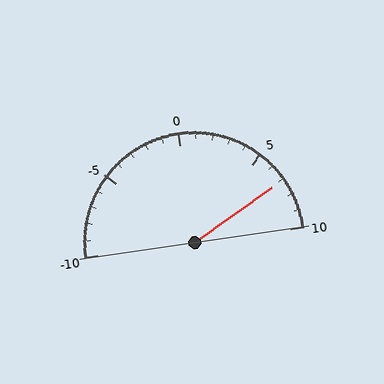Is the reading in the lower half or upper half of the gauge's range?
The reading is in the upper half of the range (-10 to 10).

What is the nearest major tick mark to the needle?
The nearest major tick mark is 5.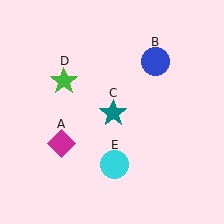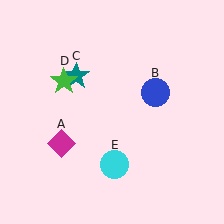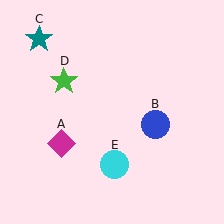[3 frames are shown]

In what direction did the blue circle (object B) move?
The blue circle (object B) moved down.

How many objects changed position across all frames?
2 objects changed position: blue circle (object B), teal star (object C).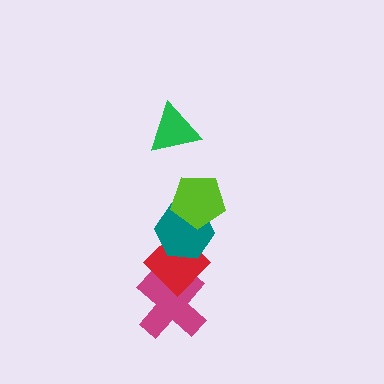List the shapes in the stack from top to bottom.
From top to bottom: the green triangle, the lime pentagon, the teal hexagon, the red diamond, the magenta cross.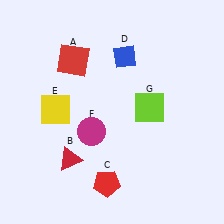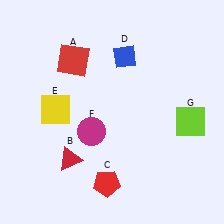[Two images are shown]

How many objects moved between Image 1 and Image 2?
1 object moved between the two images.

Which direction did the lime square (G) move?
The lime square (G) moved right.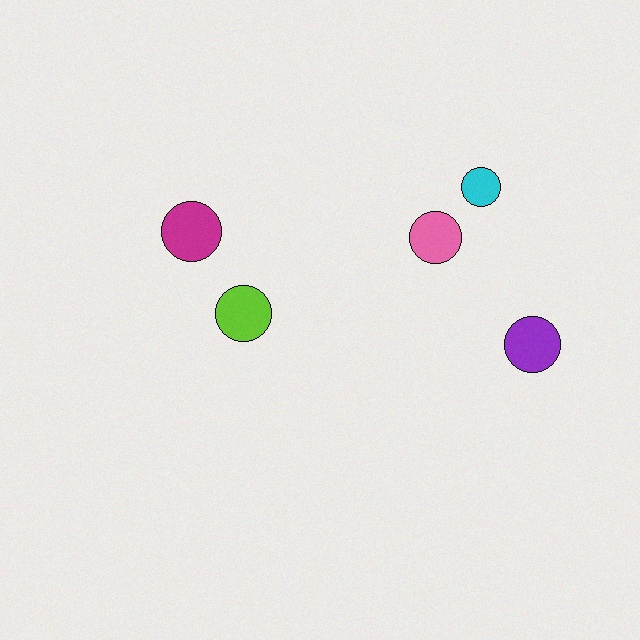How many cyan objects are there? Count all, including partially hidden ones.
There is 1 cyan object.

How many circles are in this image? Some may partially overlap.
There are 5 circles.